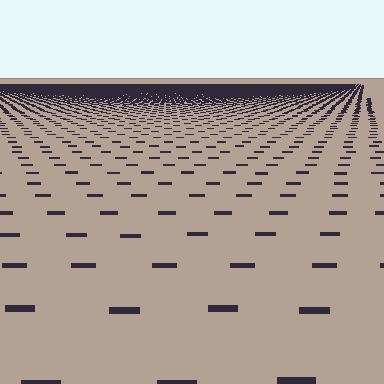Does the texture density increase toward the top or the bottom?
Density increases toward the top.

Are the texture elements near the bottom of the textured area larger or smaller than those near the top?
Larger. Near the bottom, elements are closer to the viewer and appear at a bigger on-screen size.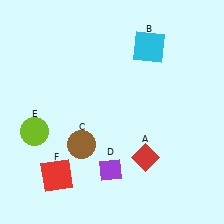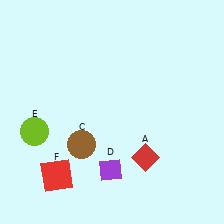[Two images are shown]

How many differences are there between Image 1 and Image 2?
There is 1 difference between the two images.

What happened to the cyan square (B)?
The cyan square (B) was removed in Image 2. It was in the top-right area of Image 1.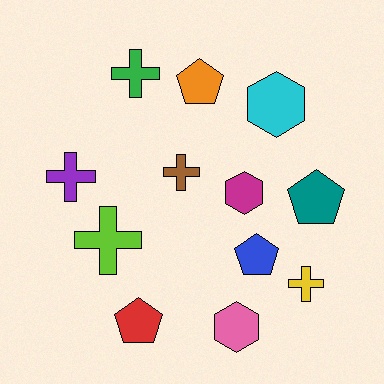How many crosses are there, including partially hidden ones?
There are 5 crosses.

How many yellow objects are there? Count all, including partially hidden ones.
There is 1 yellow object.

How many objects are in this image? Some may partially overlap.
There are 12 objects.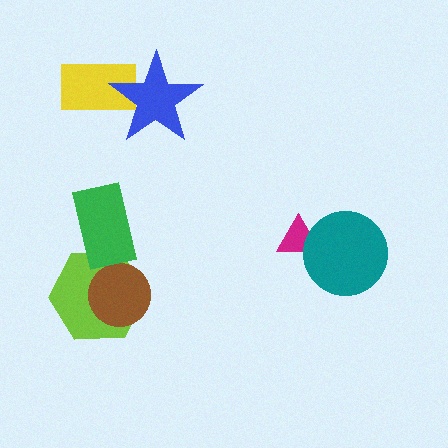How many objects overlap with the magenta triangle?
1 object overlaps with the magenta triangle.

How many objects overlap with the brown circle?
1 object overlaps with the brown circle.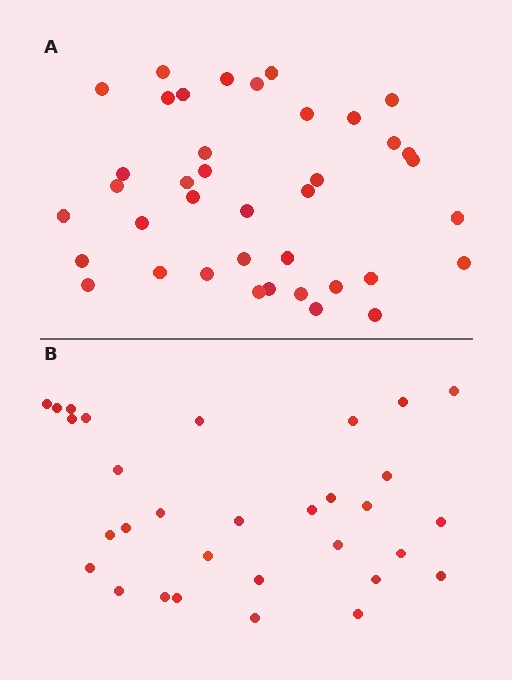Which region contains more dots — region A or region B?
Region A (the top region) has more dots.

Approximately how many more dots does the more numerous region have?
Region A has roughly 8 or so more dots than region B.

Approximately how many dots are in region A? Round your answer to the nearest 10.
About 40 dots. (The exact count is 39, which rounds to 40.)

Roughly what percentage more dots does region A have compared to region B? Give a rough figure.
About 25% more.